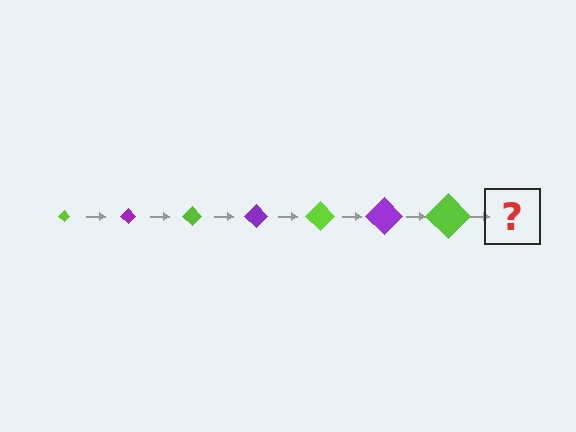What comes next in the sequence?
The next element should be a purple diamond, larger than the previous one.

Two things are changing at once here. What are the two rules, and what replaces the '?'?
The two rules are that the diamond grows larger each step and the color cycles through lime and purple. The '?' should be a purple diamond, larger than the previous one.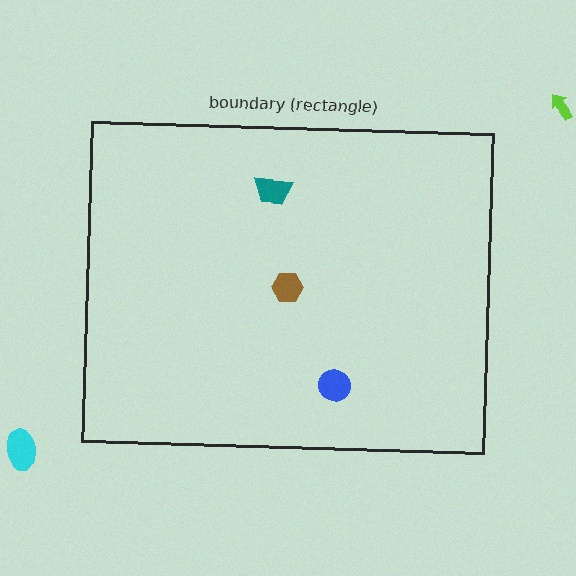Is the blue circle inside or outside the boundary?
Inside.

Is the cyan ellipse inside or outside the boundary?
Outside.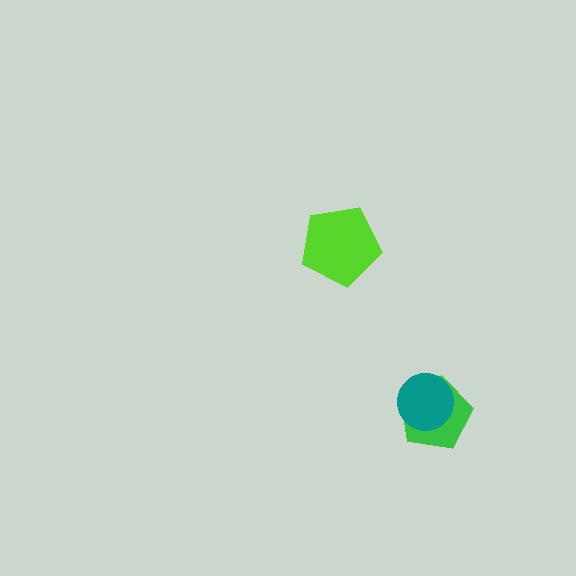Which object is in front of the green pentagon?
The teal circle is in front of the green pentagon.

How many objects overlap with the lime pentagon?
0 objects overlap with the lime pentagon.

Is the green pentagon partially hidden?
Yes, it is partially covered by another shape.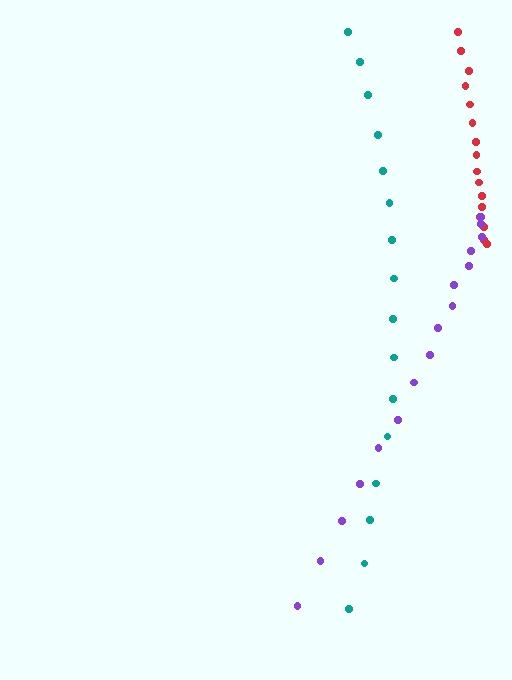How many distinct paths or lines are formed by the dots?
There are 3 distinct paths.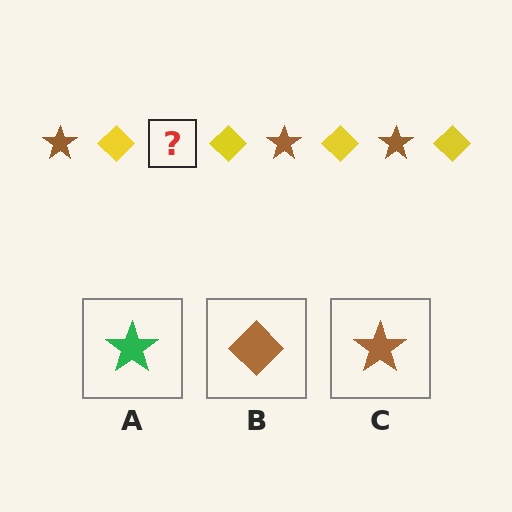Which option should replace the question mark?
Option C.